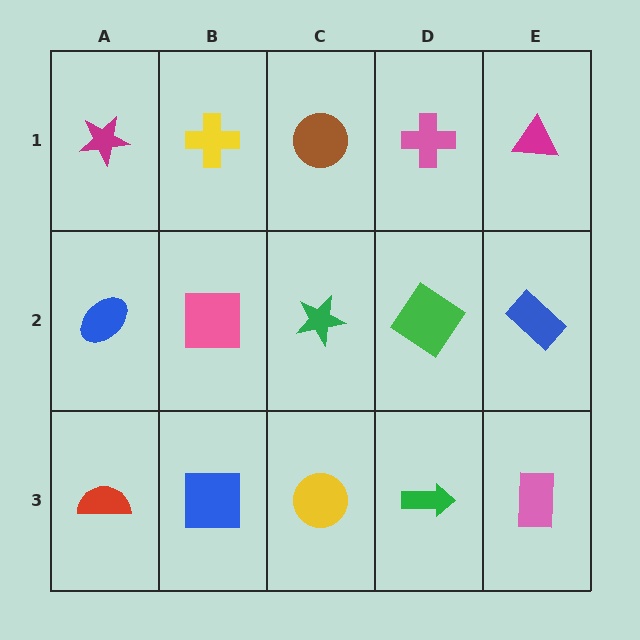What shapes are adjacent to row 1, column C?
A green star (row 2, column C), a yellow cross (row 1, column B), a pink cross (row 1, column D).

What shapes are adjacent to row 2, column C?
A brown circle (row 1, column C), a yellow circle (row 3, column C), a pink square (row 2, column B), a green diamond (row 2, column D).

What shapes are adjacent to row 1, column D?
A green diamond (row 2, column D), a brown circle (row 1, column C), a magenta triangle (row 1, column E).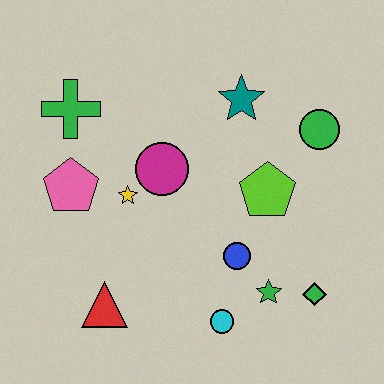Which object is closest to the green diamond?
The green star is closest to the green diamond.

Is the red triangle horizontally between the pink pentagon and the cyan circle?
Yes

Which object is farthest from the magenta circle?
The green diamond is farthest from the magenta circle.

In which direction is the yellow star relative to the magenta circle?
The yellow star is to the left of the magenta circle.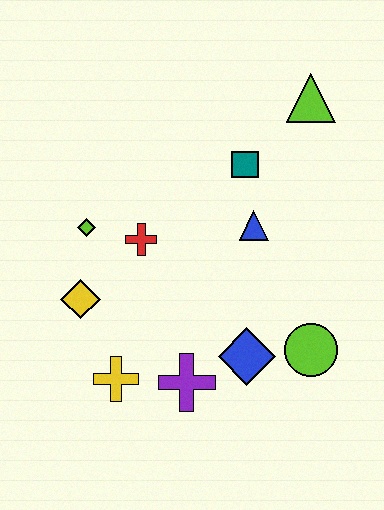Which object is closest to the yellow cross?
The purple cross is closest to the yellow cross.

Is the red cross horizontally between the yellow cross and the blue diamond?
Yes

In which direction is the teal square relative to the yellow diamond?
The teal square is to the right of the yellow diamond.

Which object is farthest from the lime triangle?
The yellow cross is farthest from the lime triangle.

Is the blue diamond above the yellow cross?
Yes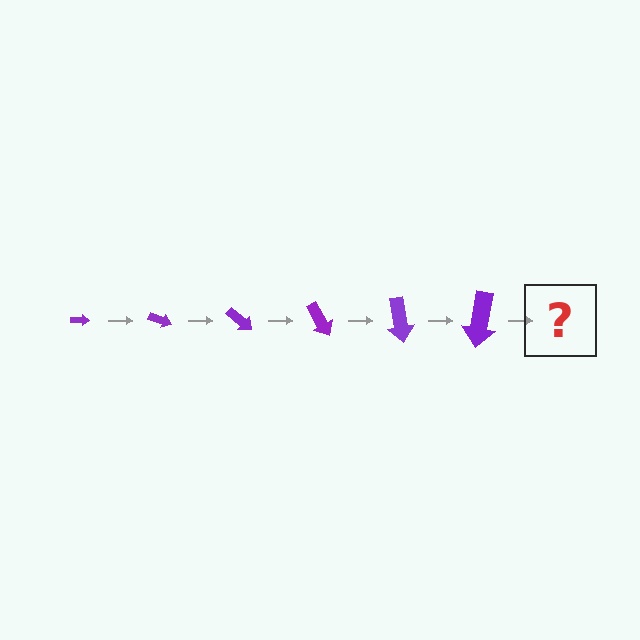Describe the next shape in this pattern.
It should be an arrow, larger than the previous one and rotated 120 degrees from the start.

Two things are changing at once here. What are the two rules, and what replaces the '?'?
The two rules are that the arrow grows larger each step and it rotates 20 degrees each step. The '?' should be an arrow, larger than the previous one and rotated 120 degrees from the start.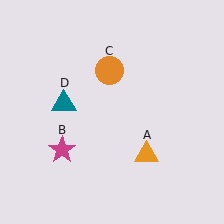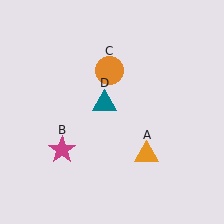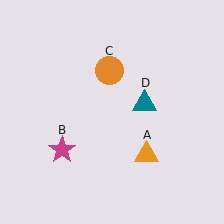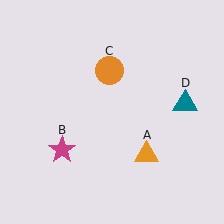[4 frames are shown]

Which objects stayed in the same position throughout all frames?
Orange triangle (object A) and magenta star (object B) and orange circle (object C) remained stationary.